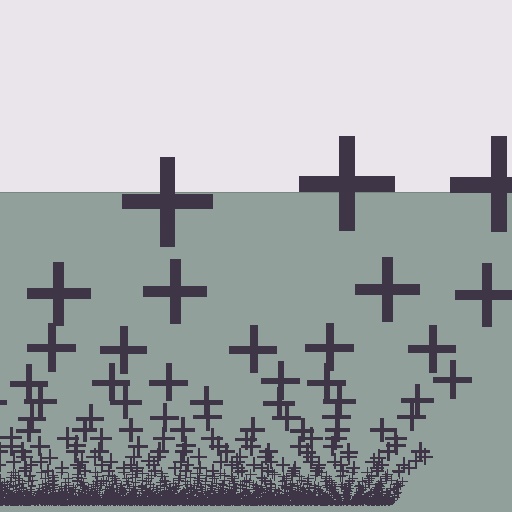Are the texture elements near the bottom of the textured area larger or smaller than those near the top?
Smaller. The gradient is inverted — elements near the bottom are smaller and denser.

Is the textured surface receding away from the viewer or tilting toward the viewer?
The surface appears to tilt toward the viewer. Texture elements get larger and sparser toward the top.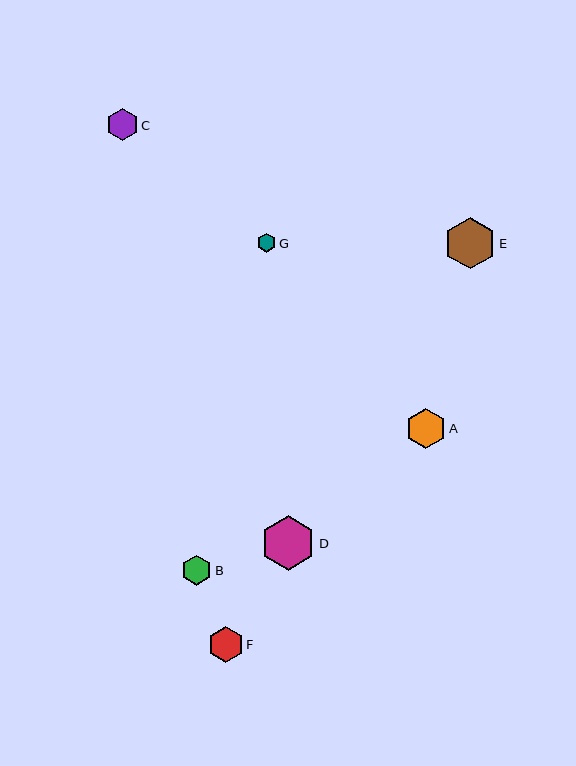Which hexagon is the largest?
Hexagon D is the largest with a size of approximately 55 pixels.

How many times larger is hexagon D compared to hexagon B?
Hexagon D is approximately 1.8 times the size of hexagon B.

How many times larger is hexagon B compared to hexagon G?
Hexagon B is approximately 1.5 times the size of hexagon G.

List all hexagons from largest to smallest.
From largest to smallest: D, E, A, F, C, B, G.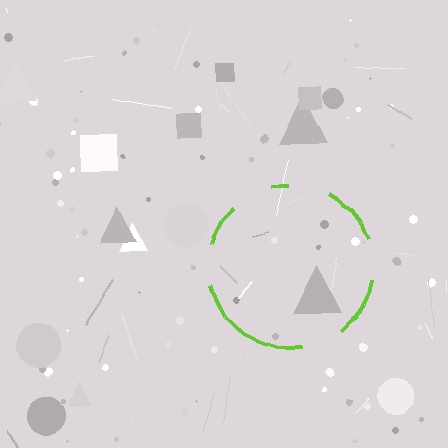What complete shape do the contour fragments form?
The contour fragments form a circle.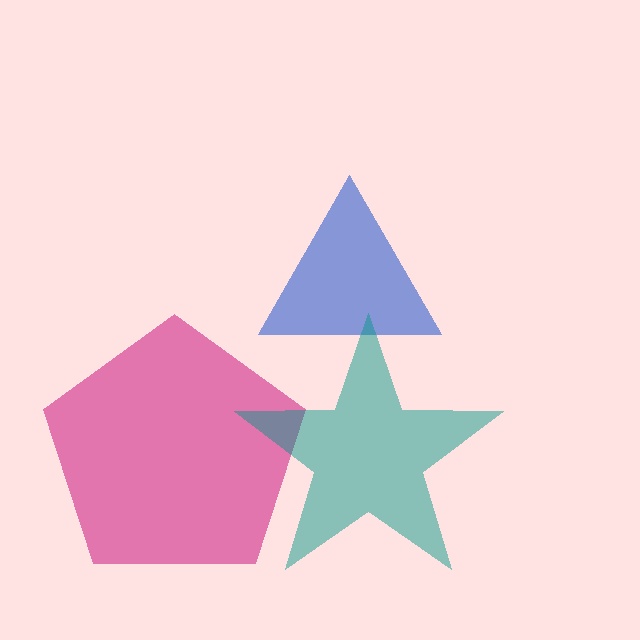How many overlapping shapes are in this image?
There are 3 overlapping shapes in the image.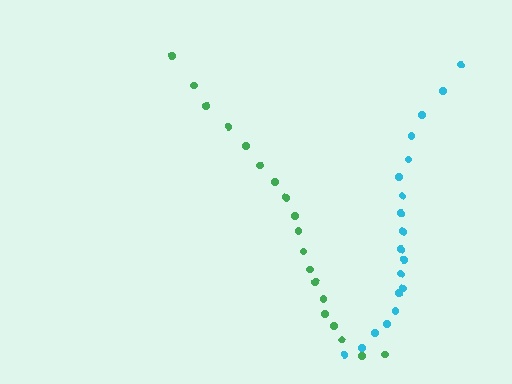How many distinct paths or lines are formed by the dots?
There are 2 distinct paths.